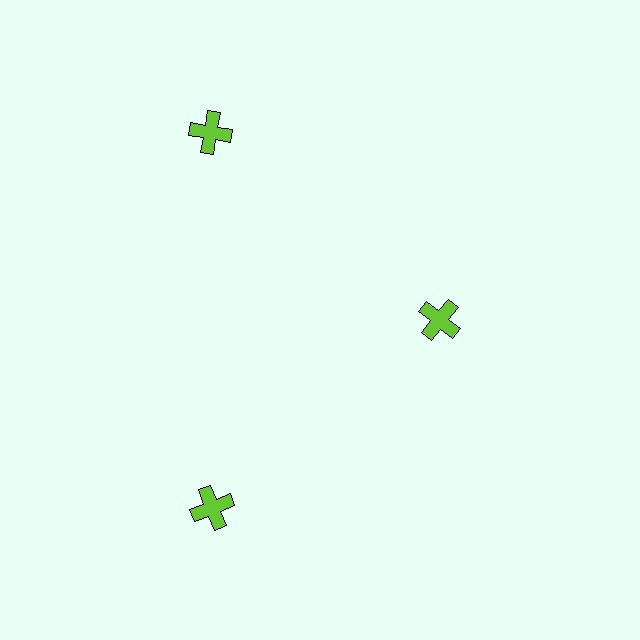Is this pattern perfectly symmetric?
No. The 3 lime crosses are arranged in a ring, but one element near the 3 o'clock position is pulled inward toward the center, breaking the 3-fold rotational symmetry.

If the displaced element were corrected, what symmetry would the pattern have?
It would have 3-fold rotational symmetry — the pattern would map onto itself every 120 degrees.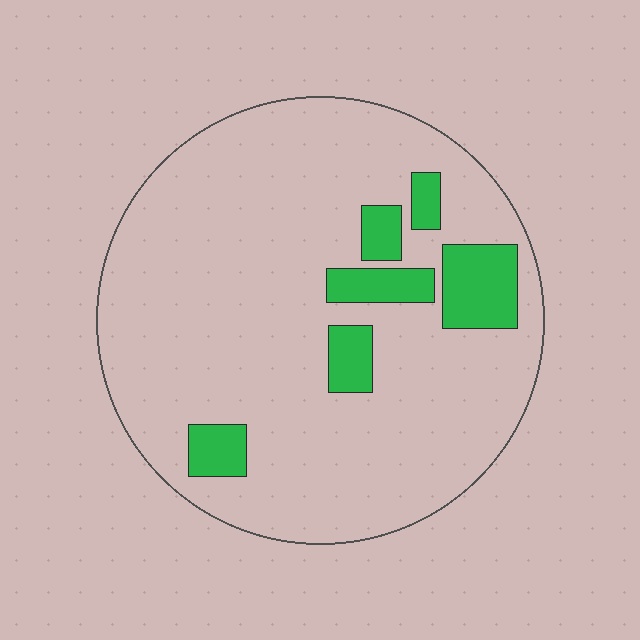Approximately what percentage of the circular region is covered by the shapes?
Approximately 15%.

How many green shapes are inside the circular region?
6.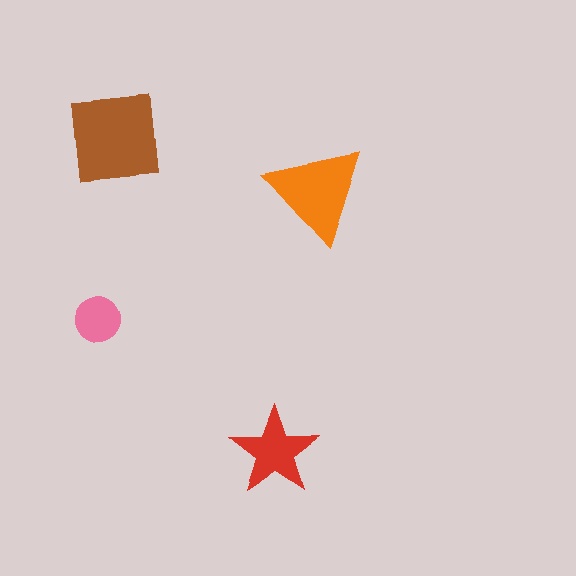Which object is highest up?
The brown square is topmost.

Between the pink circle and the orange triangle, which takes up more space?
The orange triangle.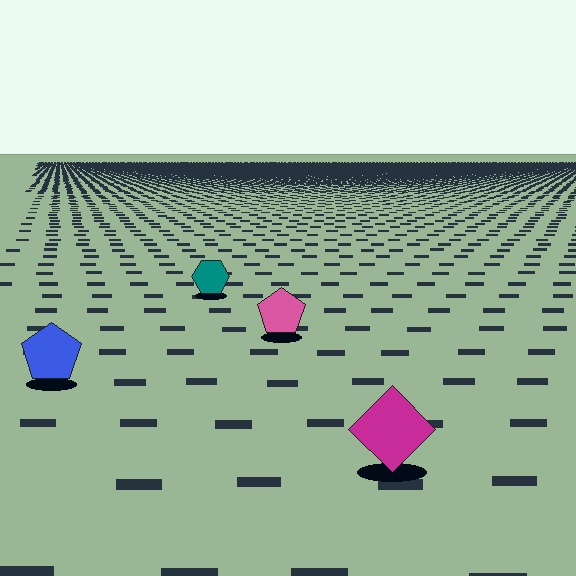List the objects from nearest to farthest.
From nearest to farthest: the magenta diamond, the blue pentagon, the pink pentagon, the teal hexagon.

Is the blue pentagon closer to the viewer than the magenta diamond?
No. The magenta diamond is closer — you can tell from the texture gradient: the ground texture is coarser near it.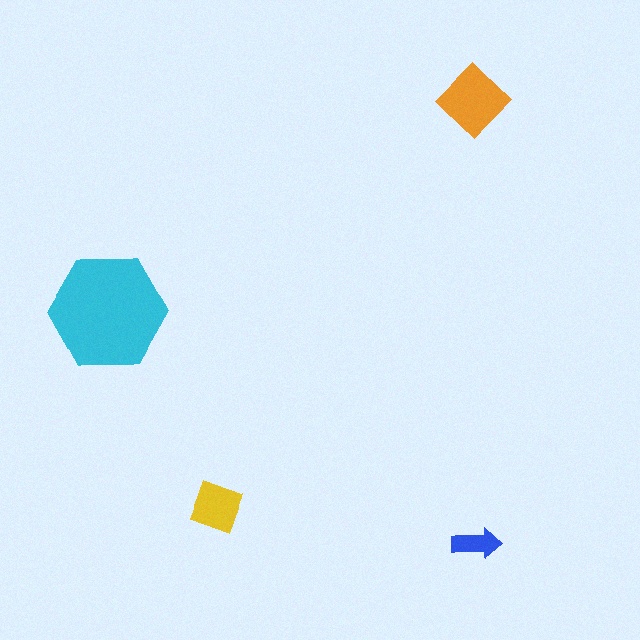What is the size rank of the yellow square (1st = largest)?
3rd.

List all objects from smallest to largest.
The blue arrow, the yellow square, the orange diamond, the cyan hexagon.